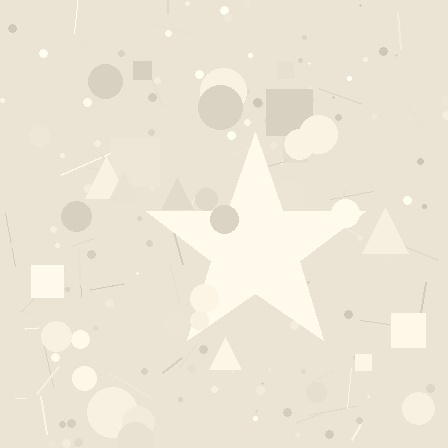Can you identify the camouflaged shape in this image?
The camouflaged shape is a star.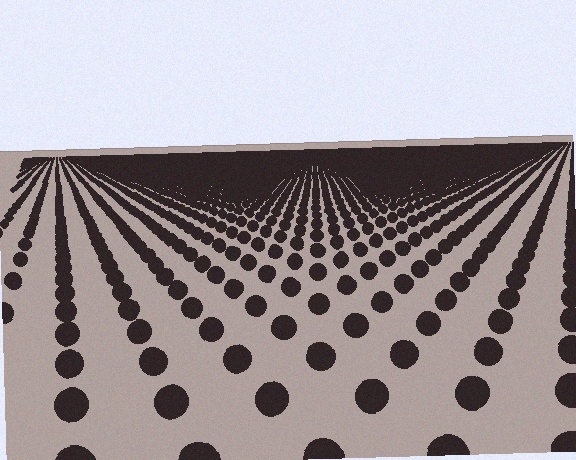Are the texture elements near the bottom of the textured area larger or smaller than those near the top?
Larger. Near the bottom, elements are closer to the viewer and appear at a bigger on-screen size.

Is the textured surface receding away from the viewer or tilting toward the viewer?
The surface is receding away from the viewer. Texture elements get smaller and denser toward the top.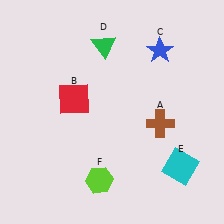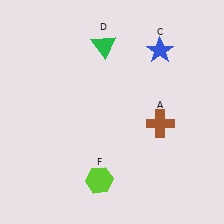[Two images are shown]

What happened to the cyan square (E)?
The cyan square (E) was removed in Image 2. It was in the bottom-right area of Image 1.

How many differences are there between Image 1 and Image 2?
There are 2 differences between the two images.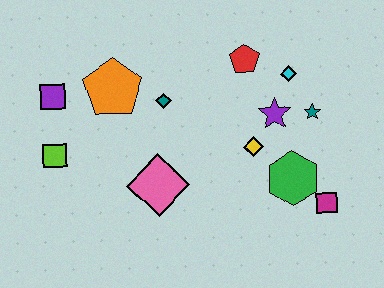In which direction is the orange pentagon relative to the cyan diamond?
The orange pentagon is to the left of the cyan diamond.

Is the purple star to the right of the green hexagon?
No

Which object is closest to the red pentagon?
The cyan diamond is closest to the red pentagon.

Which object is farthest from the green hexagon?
The purple square is farthest from the green hexagon.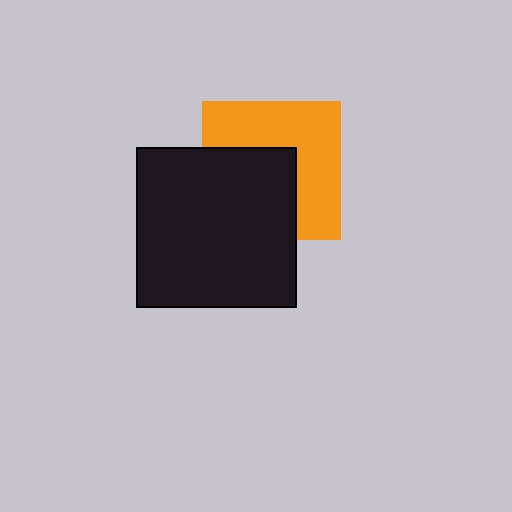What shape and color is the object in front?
The object in front is a black square.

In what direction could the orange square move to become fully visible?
The orange square could move toward the upper-right. That would shift it out from behind the black square entirely.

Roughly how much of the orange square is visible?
About half of it is visible (roughly 54%).